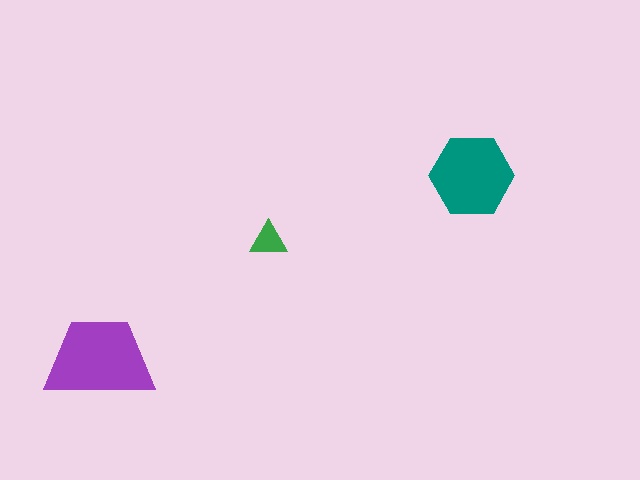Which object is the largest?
The purple trapezoid.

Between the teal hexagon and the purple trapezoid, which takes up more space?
The purple trapezoid.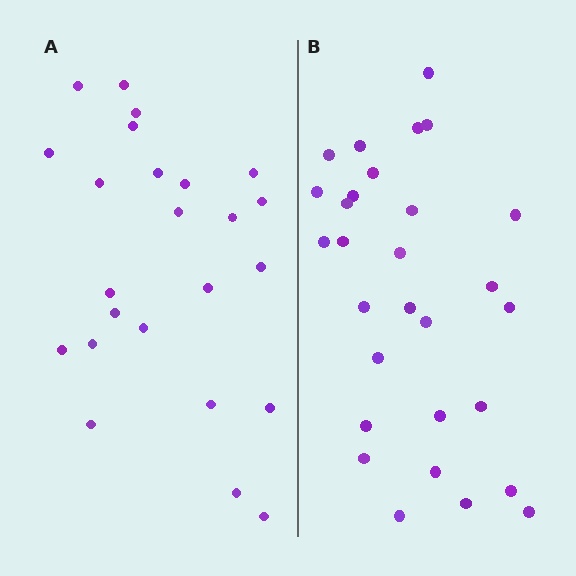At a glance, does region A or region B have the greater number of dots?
Region B (the right region) has more dots.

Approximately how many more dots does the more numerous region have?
Region B has about 5 more dots than region A.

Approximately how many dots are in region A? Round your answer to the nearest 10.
About 20 dots. (The exact count is 24, which rounds to 20.)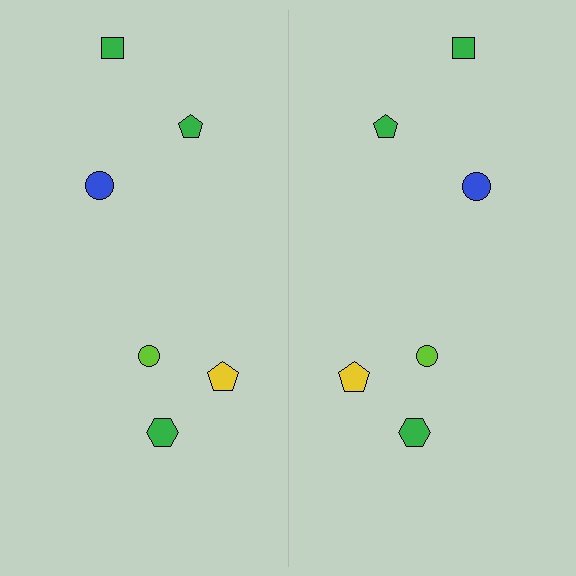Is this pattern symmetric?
Yes, this pattern has bilateral (reflection) symmetry.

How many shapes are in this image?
There are 12 shapes in this image.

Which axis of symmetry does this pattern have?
The pattern has a vertical axis of symmetry running through the center of the image.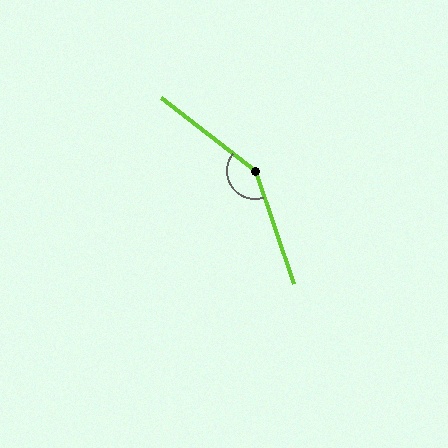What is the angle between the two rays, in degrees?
Approximately 147 degrees.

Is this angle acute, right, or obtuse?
It is obtuse.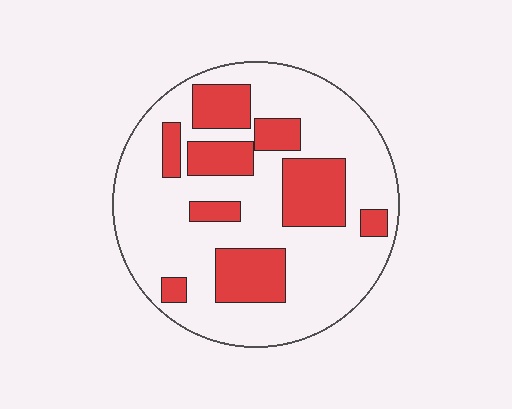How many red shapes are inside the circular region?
9.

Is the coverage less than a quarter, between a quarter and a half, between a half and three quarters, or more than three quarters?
Between a quarter and a half.